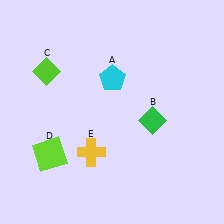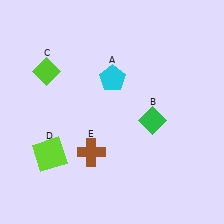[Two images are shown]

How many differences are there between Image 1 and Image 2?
There is 1 difference between the two images.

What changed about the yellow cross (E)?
In Image 1, E is yellow. In Image 2, it changed to brown.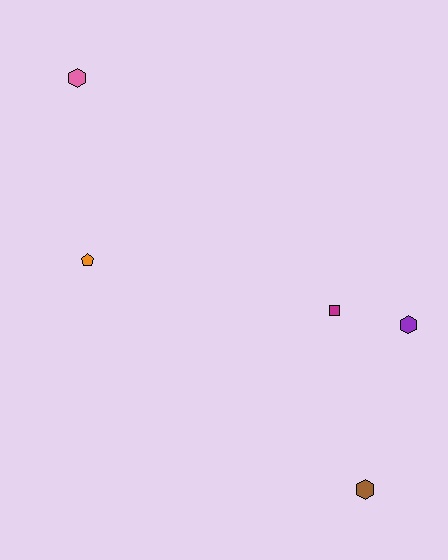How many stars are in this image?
There are no stars.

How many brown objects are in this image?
There is 1 brown object.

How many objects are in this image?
There are 5 objects.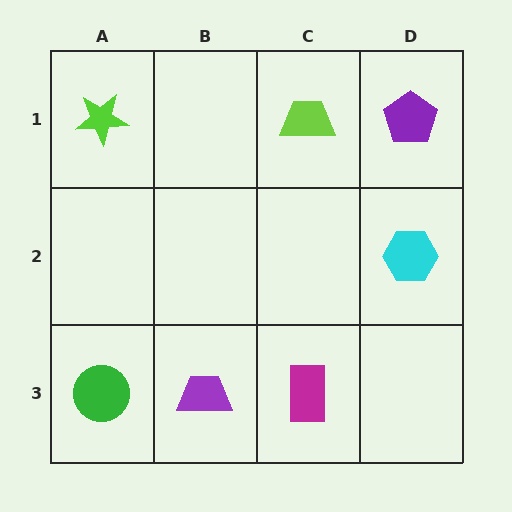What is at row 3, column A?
A green circle.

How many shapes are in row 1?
3 shapes.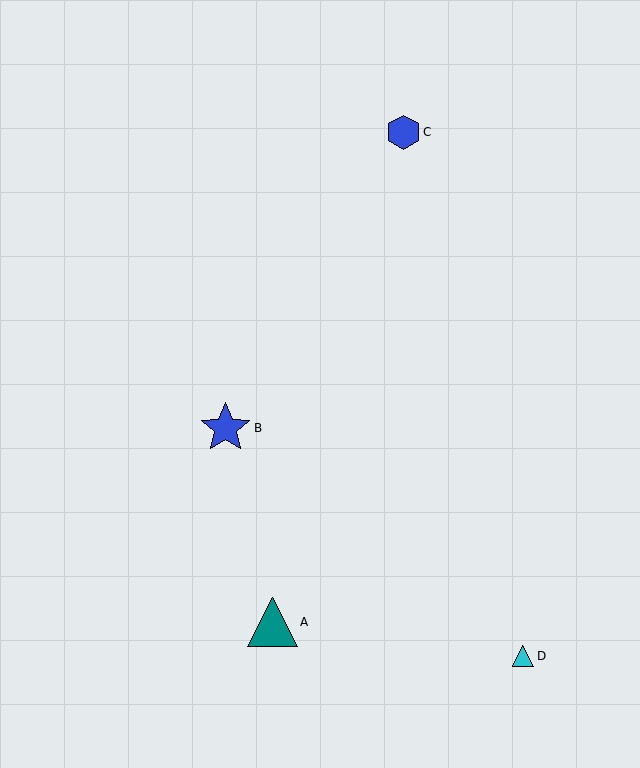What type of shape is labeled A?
Shape A is a teal triangle.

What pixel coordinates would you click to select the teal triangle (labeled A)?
Click at (273, 622) to select the teal triangle A.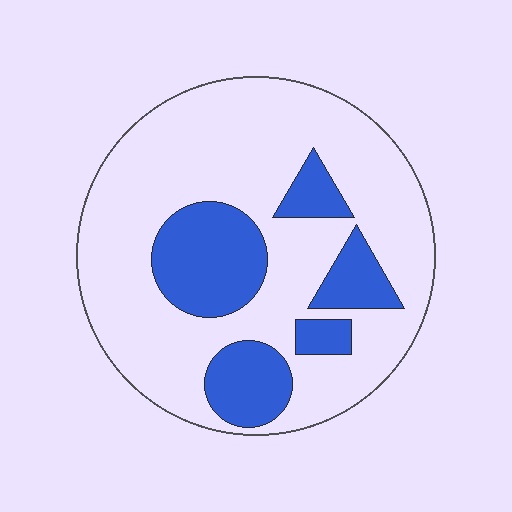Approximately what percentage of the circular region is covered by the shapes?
Approximately 25%.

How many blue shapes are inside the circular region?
5.